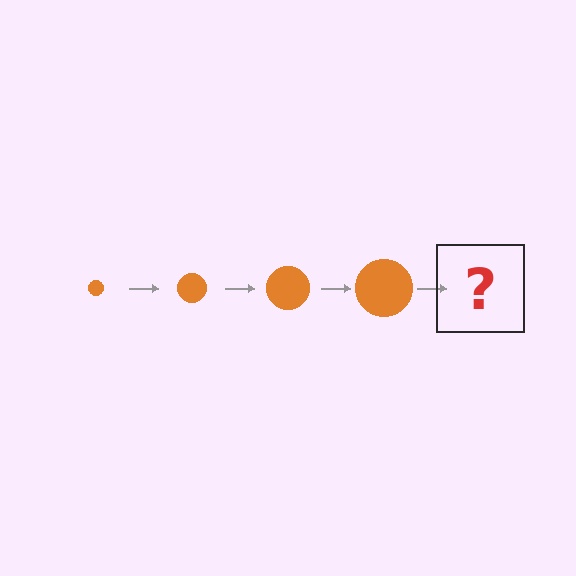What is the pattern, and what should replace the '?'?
The pattern is that the circle gets progressively larger each step. The '?' should be an orange circle, larger than the previous one.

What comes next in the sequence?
The next element should be an orange circle, larger than the previous one.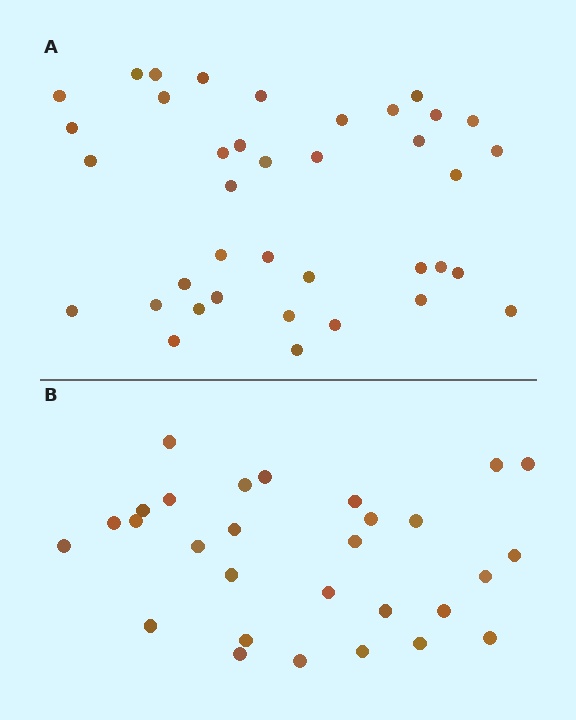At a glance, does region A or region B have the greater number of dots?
Region A (the top region) has more dots.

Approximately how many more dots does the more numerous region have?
Region A has roughly 8 or so more dots than region B.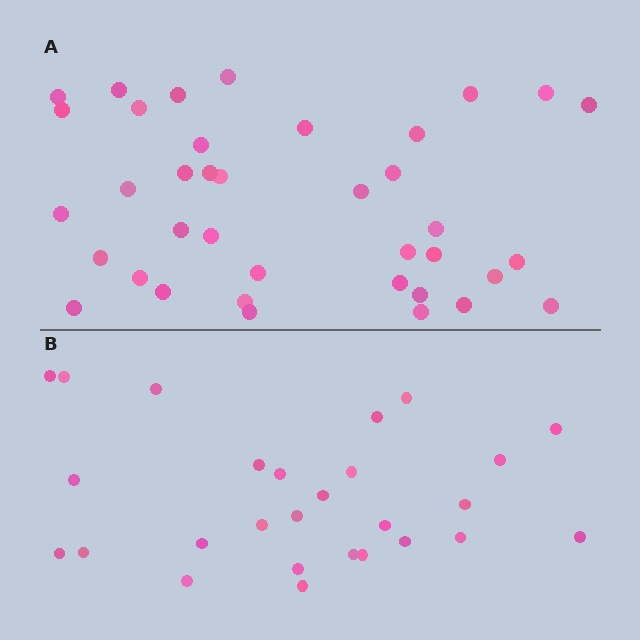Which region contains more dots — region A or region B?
Region A (the top region) has more dots.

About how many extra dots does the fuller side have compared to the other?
Region A has roughly 12 or so more dots than region B.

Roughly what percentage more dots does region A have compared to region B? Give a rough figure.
About 40% more.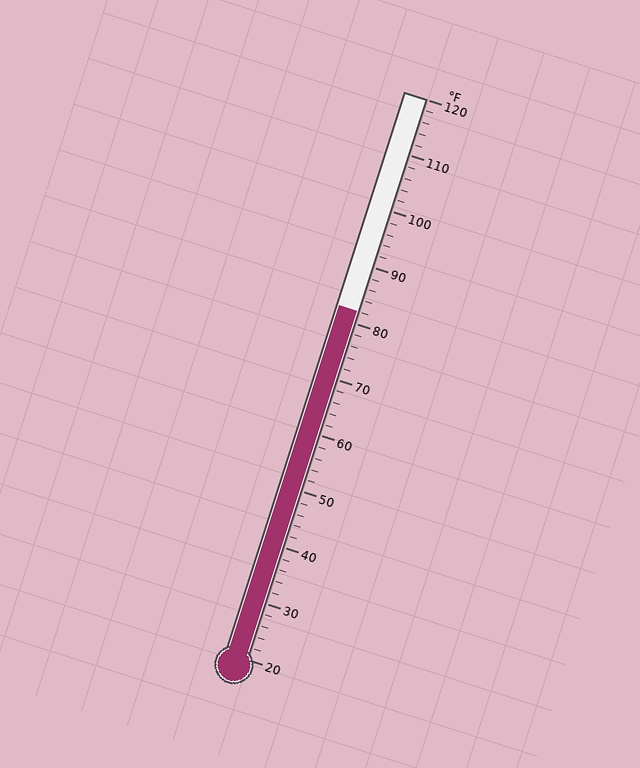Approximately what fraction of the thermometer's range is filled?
The thermometer is filled to approximately 60% of its range.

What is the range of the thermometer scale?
The thermometer scale ranges from 20°F to 120°F.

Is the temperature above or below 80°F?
The temperature is above 80°F.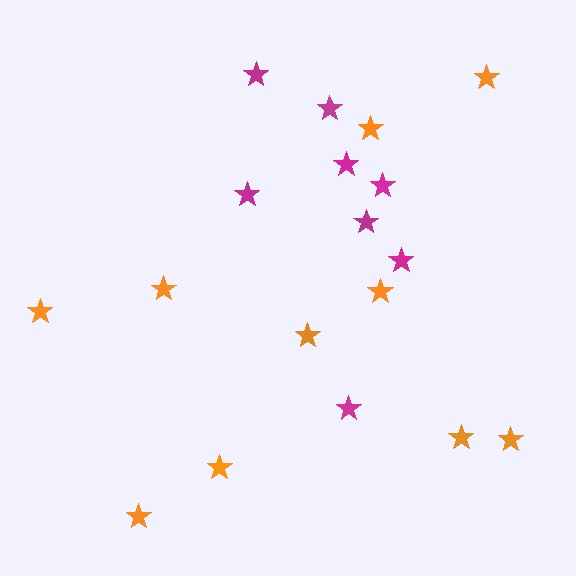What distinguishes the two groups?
There are 2 groups: one group of orange stars (10) and one group of magenta stars (8).